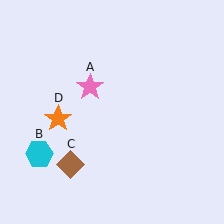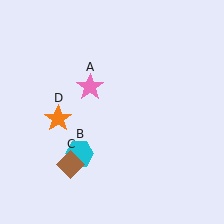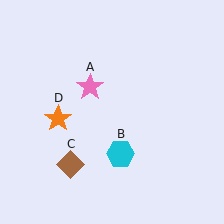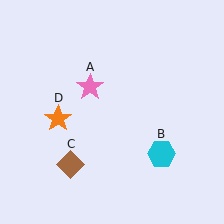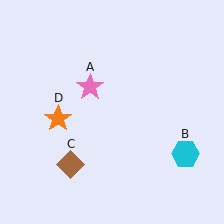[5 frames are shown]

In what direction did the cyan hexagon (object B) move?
The cyan hexagon (object B) moved right.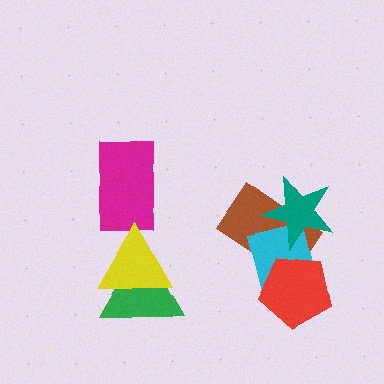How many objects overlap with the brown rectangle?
3 objects overlap with the brown rectangle.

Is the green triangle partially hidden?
Yes, it is partially covered by another shape.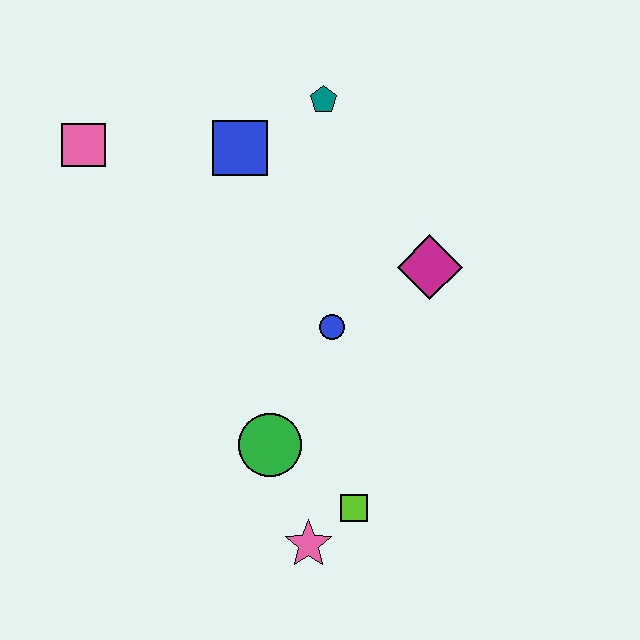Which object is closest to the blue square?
The teal pentagon is closest to the blue square.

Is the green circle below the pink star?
No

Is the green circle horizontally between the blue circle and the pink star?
No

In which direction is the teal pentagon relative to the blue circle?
The teal pentagon is above the blue circle.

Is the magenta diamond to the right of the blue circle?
Yes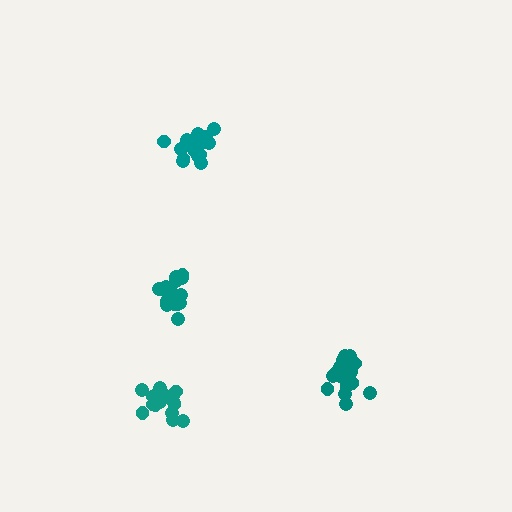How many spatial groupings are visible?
There are 4 spatial groupings.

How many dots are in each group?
Group 1: 17 dots, Group 2: 16 dots, Group 3: 19 dots, Group 4: 17 dots (69 total).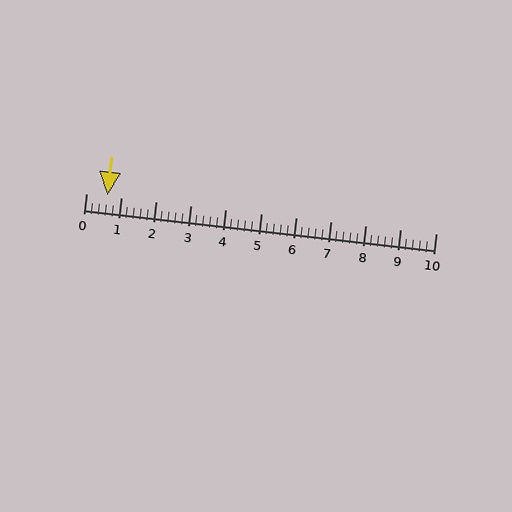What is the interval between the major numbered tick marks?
The major tick marks are spaced 1 units apart.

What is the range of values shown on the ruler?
The ruler shows values from 0 to 10.